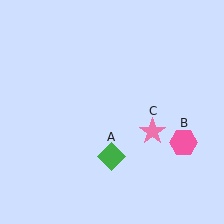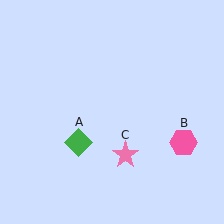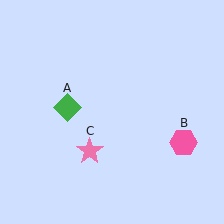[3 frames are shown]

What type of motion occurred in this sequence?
The green diamond (object A), pink star (object C) rotated clockwise around the center of the scene.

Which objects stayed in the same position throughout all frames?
Pink hexagon (object B) remained stationary.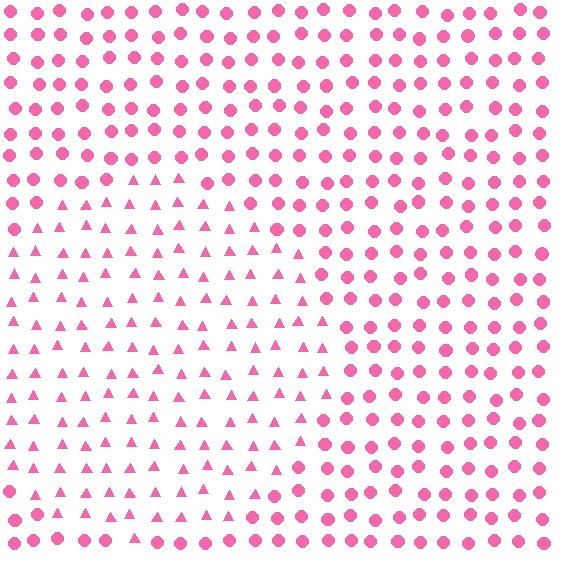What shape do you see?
I see a circle.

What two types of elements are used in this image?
The image uses triangles inside the circle region and circles outside it.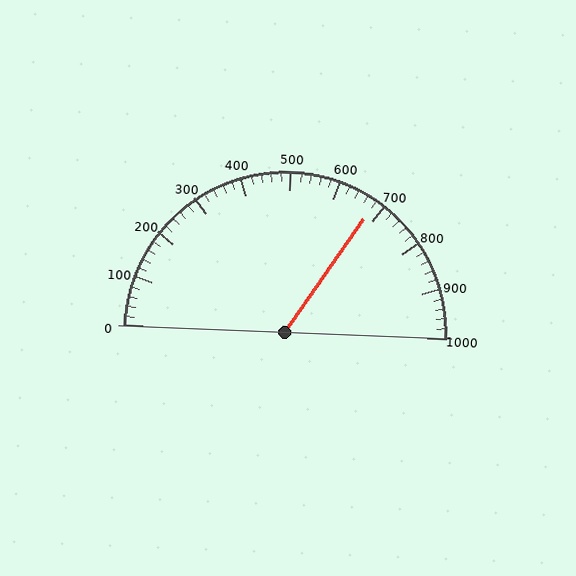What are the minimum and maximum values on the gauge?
The gauge ranges from 0 to 1000.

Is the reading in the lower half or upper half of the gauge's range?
The reading is in the upper half of the range (0 to 1000).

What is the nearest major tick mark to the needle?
The nearest major tick mark is 700.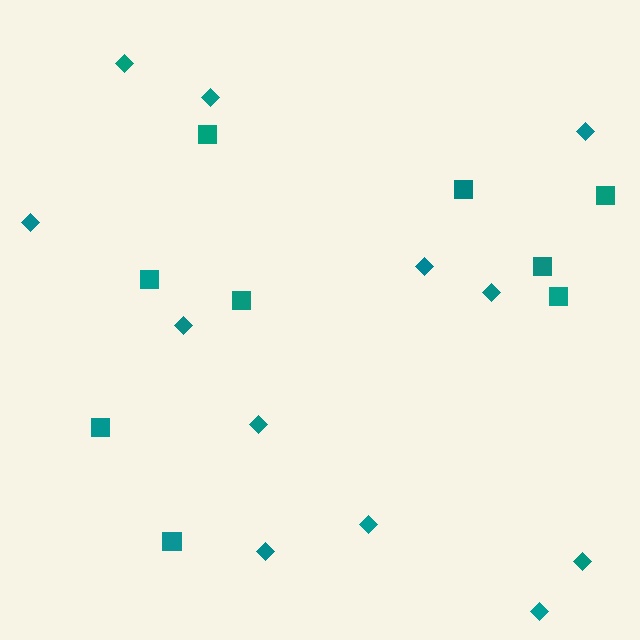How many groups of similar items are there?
There are 2 groups: one group of squares (9) and one group of diamonds (12).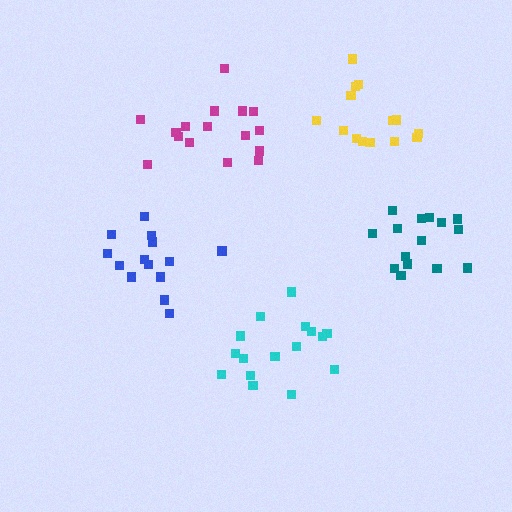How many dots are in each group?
Group 1: 14 dots, Group 2: 16 dots, Group 3: 15 dots, Group 4: 16 dots, Group 5: 14 dots (75 total).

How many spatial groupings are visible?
There are 5 spatial groupings.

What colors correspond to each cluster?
The clusters are colored: yellow, magenta, teal, cyan, blue.